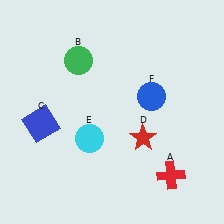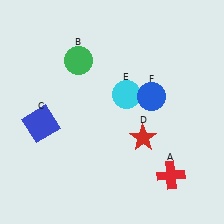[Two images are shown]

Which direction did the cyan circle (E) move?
The cyan circle (E) moved up.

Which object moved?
The cyan circle (E) moved up.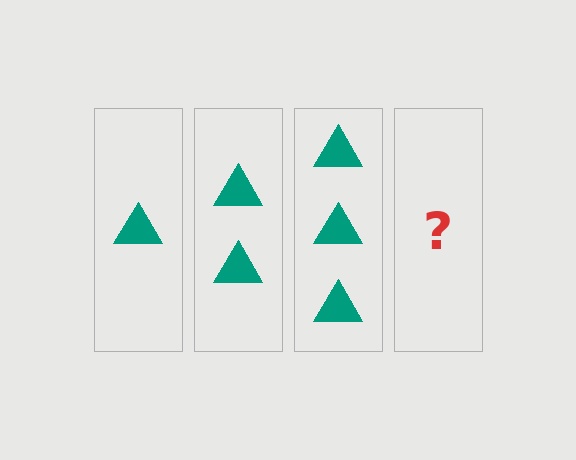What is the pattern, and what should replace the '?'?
The pattern is that each step adds one more triangle. The '?' should be 4 triangles.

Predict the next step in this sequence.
The next step is 4 triangles.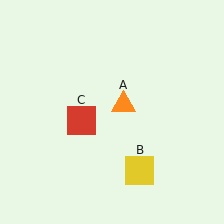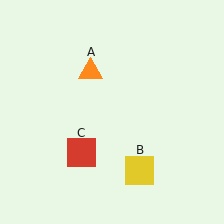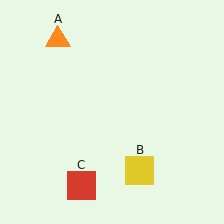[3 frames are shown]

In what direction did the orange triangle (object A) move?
The orange triangle (object A) moved up and to the left.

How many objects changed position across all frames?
2 objects changed position: orange triangle (object A), red square (object C).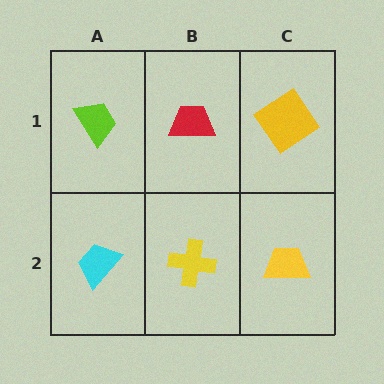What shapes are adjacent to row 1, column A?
A cyan trapezoid (row 2, column A), a red trapezoid (row 1, column B).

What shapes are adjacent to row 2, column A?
A lime trapezoid (row 1, column A), a yellow cross (row 2, column B).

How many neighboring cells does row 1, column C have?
2.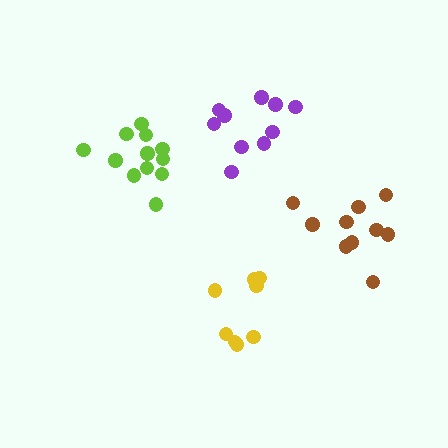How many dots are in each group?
Group 1: 12 dots, Group 2: 10 dots, Group 3: 8 dots, Group 4: 10 dots (40 total).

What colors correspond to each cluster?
The clusters are colored: lime, purple, yellow, brown.